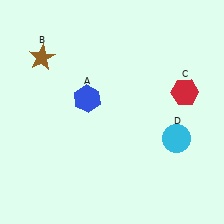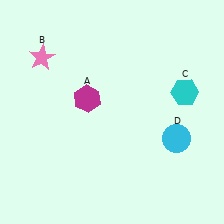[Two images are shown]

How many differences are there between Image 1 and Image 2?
There are 3 differences between the two images.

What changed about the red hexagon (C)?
In Image 1, C is red. In Image 2, it changed to cyan.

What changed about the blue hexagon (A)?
In Image 1, A is blue. In Image 2, it changed to magenta.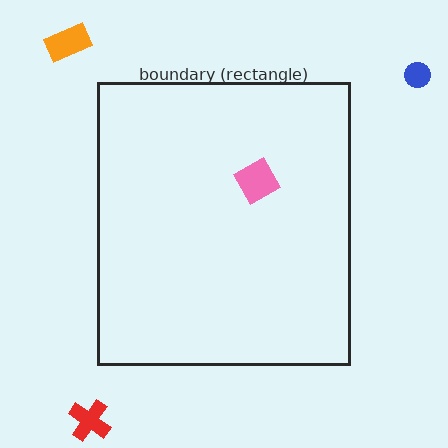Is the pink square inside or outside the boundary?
Inside.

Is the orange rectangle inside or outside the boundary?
Outside.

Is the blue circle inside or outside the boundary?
Outside.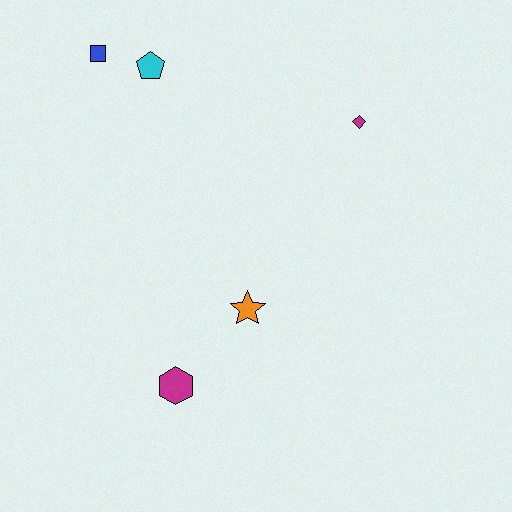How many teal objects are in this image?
There are no teal objects.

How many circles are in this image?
There are no circles.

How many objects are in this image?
There are 5 objects.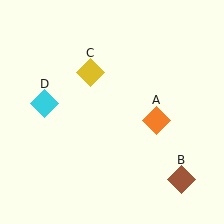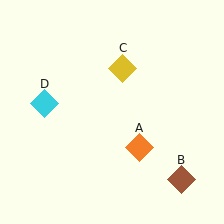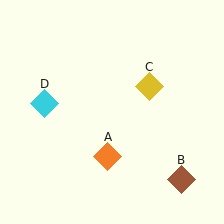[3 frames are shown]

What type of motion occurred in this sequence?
The orange diamond (object A), yellow diamond (object C) rotated clockwise around the center of the scene.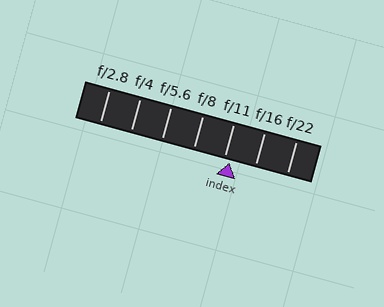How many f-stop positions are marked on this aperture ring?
There are 7 f-stop positions marked.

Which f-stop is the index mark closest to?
The index mark is closest to f/11.